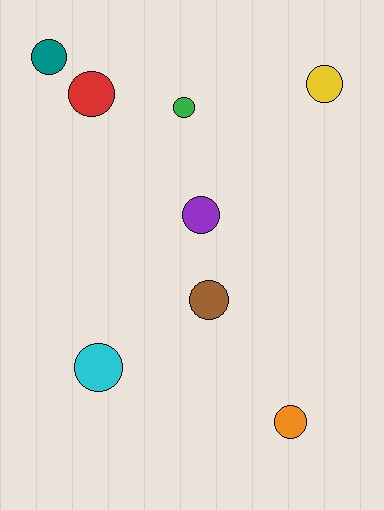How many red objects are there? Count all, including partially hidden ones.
There is 1 red object.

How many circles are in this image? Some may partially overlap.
There are 8 circles.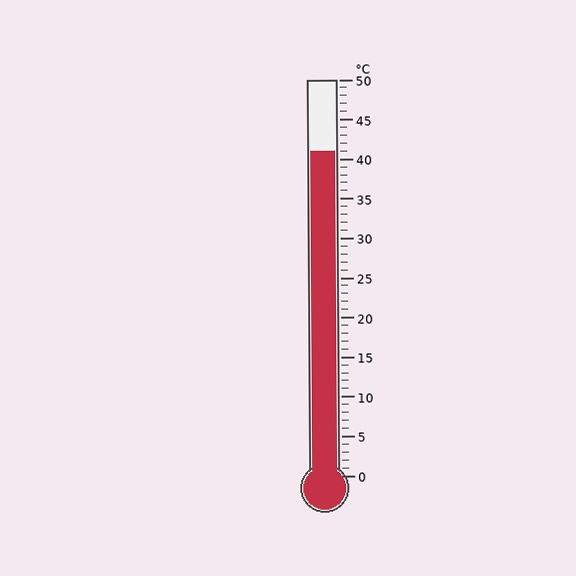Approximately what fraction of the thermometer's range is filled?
The thermometer is filled to approximately 80% of its range.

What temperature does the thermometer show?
The thermometer shows approximately 41°C.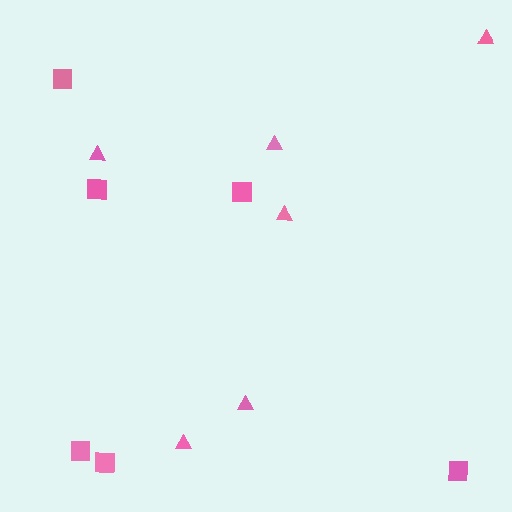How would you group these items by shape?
There are 2 groups: one group of squares (6) and one group of triangles (6).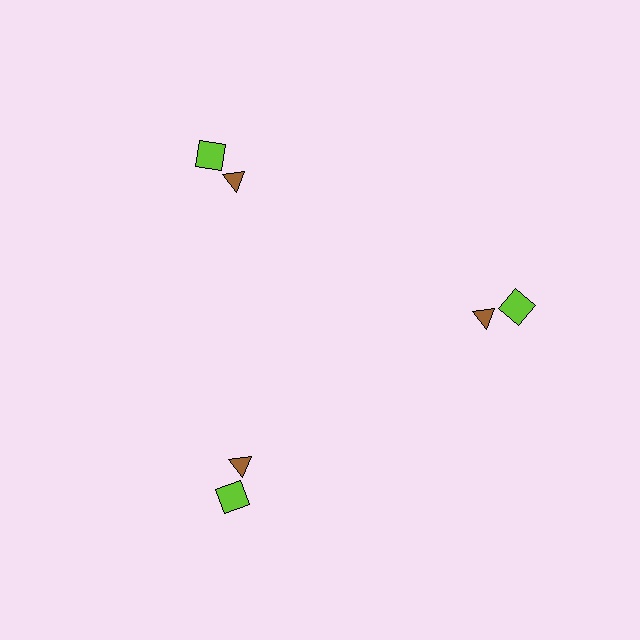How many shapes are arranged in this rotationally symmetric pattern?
There are 6 shapes, arranged in 3 groups of 2.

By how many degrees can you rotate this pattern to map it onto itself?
The pattern maps onto itself every 120 degrees of rotation.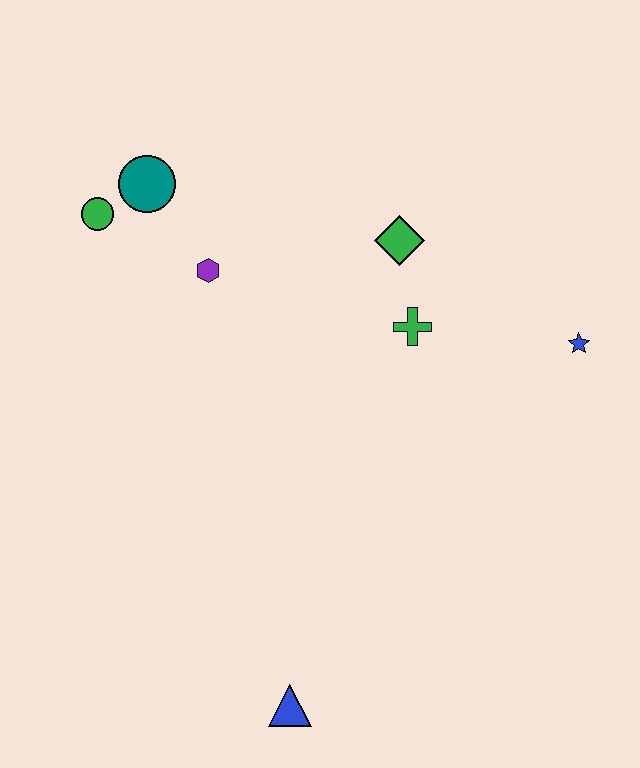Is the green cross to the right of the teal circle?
Yes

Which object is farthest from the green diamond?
The blue triangle is farthest from the green diamond.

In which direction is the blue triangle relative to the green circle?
The blue triangle is below the green circle.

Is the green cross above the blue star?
Yes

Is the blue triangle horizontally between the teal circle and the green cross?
Yes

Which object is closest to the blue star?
The green cross is closest to the blue star.